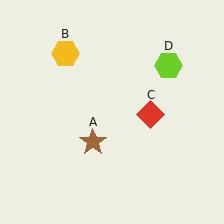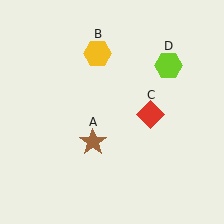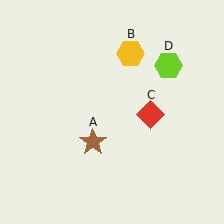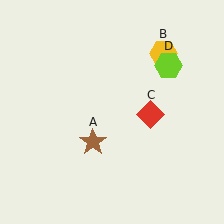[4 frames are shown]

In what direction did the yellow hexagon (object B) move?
The yellow hexagon (object B) moved right.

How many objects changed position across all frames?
1 object changed position: yellow hexagon (object B).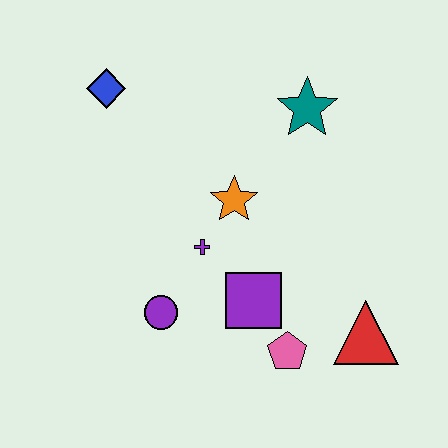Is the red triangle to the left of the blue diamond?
No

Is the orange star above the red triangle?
Yes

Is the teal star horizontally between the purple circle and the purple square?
No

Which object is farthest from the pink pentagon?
The blue diamond is farthest from the pink pentagon.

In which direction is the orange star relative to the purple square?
The orange star is above the purple square.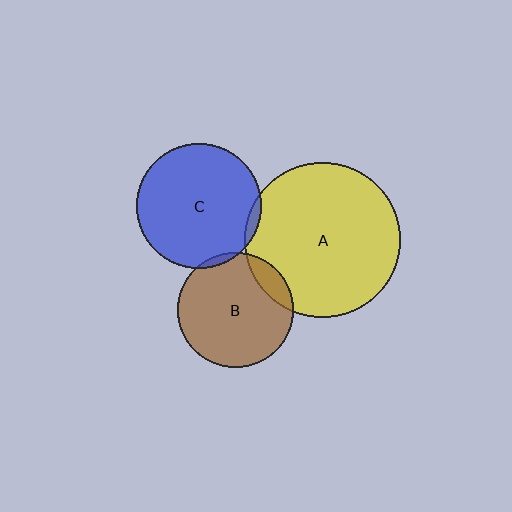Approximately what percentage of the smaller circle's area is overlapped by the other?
Approximately 5%.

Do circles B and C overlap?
Yes.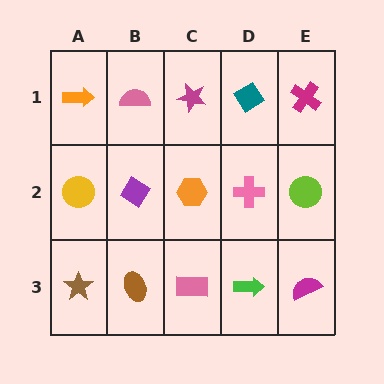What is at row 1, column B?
A pink semicircle.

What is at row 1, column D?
A teal diamond.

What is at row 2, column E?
A lime circle.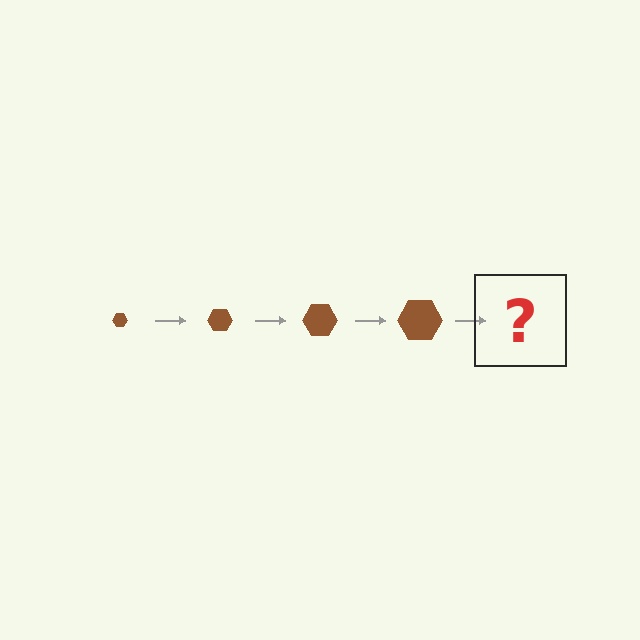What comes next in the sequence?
The next element should be a brown hexagon, larger than the previous one.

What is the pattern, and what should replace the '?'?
The pattern is that the hexagon gets progressively larger each step. The '?' should be a brown hexagon, larger than the previous one.